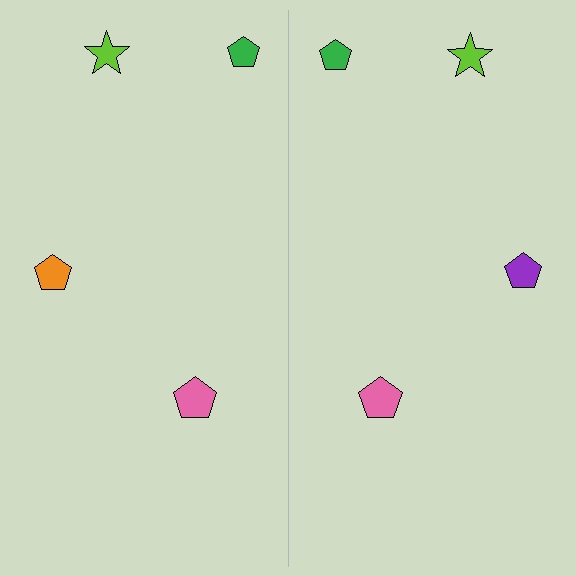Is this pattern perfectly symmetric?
No, the pattern is not perfectly symmetric. The purple pentagon on the right side breaks the symmetry — its mirror counterpart is orange.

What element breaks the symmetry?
The purple pentagon on the right side breaks the symmetry — its mirror counterpart is orange.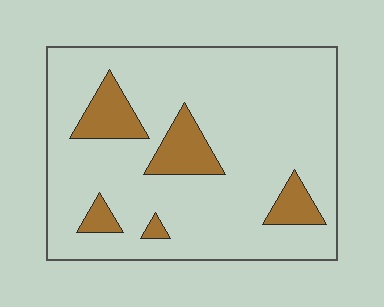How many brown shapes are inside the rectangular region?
5.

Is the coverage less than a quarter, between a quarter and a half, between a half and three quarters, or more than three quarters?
Less than a quarter.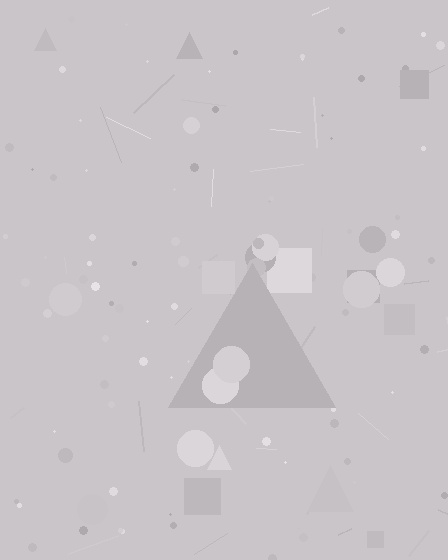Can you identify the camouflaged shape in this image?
The camouflaged shape is a triangle.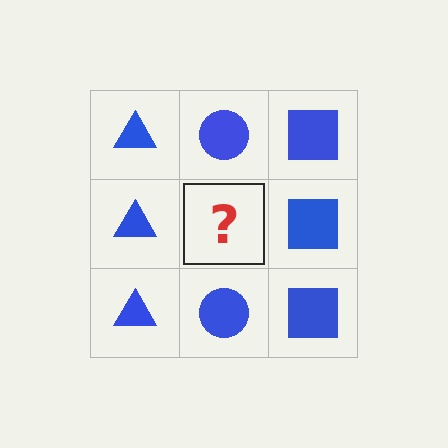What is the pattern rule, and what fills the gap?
The rule is that each column has a consistent shape. The gap should be filled with a blue circle.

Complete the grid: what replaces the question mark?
The question mark should be replaced with a blue circle.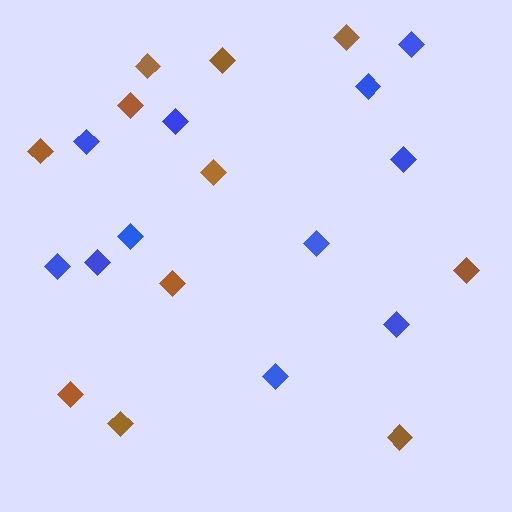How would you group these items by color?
There are 2 groups: one group of brown diamonds (11) and one group of blue diamonds (11).